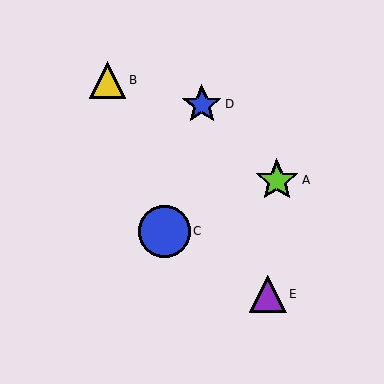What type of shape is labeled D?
Shape D is a blue star.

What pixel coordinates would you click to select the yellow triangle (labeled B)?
Click at (107, 80) to select the yellow triangle B.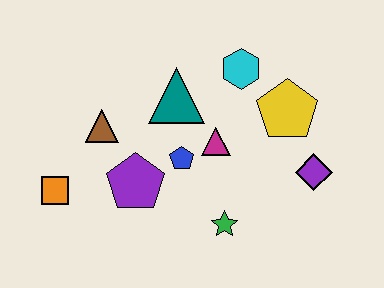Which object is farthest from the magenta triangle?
The orange square is farthest from the magenta triangle.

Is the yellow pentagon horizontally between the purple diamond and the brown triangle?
Yes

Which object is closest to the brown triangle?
The purple pentagon is closest to the brown triangle.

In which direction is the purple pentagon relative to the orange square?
The purple pentagon is to the right of the orange square.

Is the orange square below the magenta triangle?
Yes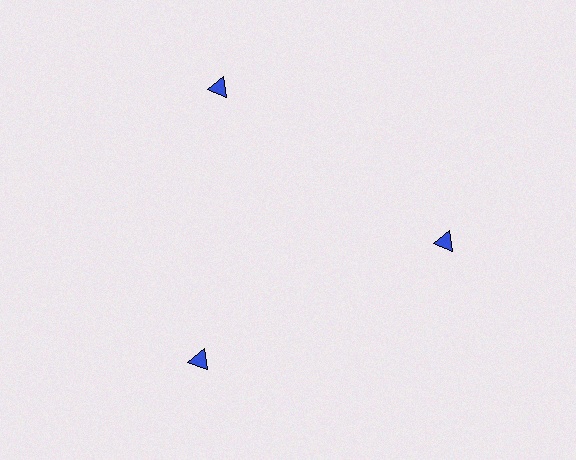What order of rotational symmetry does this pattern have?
This pattern has 3-fold rotational symmetry.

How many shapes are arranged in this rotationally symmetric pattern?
There are 3 shapes, arranged in 3 groups of 1.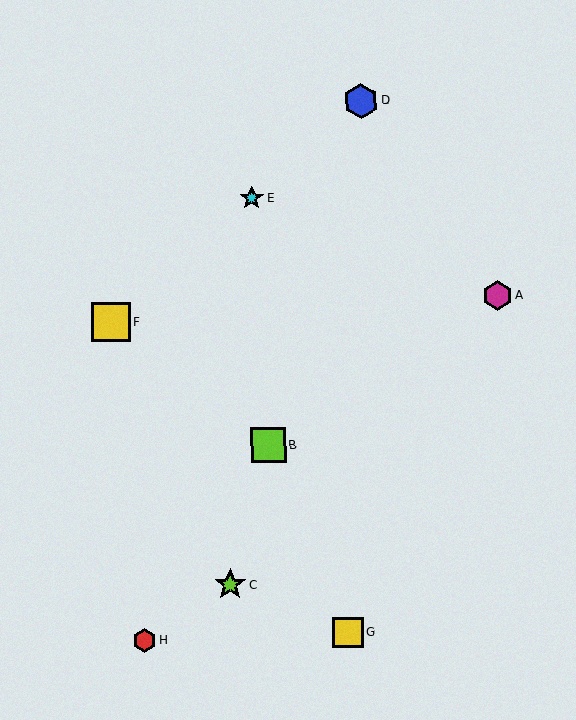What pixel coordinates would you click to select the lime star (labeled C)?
Click at (230, 585) to select the lime star C.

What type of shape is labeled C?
Shape C is a lime star.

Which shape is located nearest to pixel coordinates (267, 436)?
The lime square (labeled B) at (268, 445) is nearest to that location.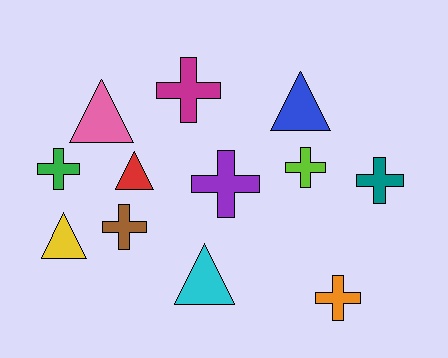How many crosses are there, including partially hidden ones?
There are 7 crosses.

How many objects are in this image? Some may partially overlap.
There are 12 objects.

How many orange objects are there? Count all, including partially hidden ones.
There is 1 orange object.